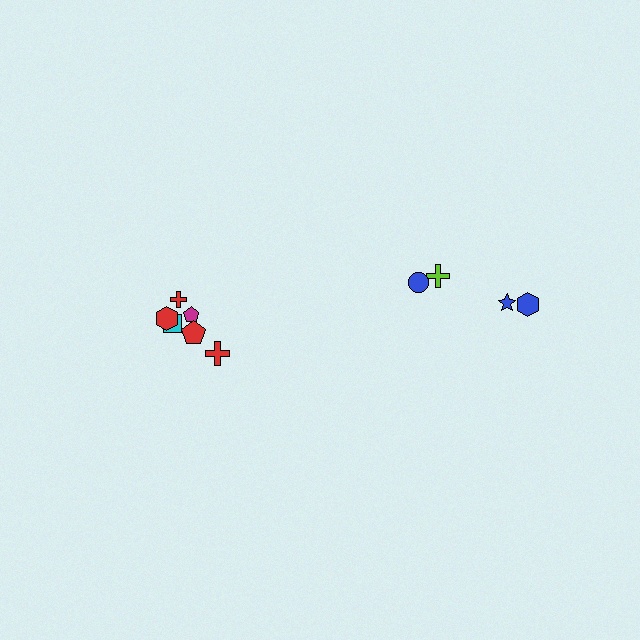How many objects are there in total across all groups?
There are 10 objects.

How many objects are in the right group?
There are 4 objects.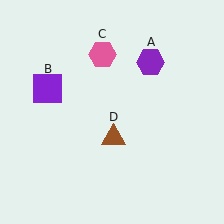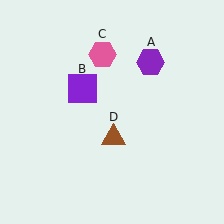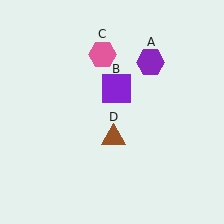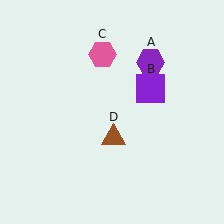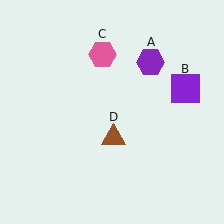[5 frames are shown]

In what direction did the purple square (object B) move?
The purple square (object B) moved right.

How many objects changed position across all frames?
1 object changed position: purple square (object B).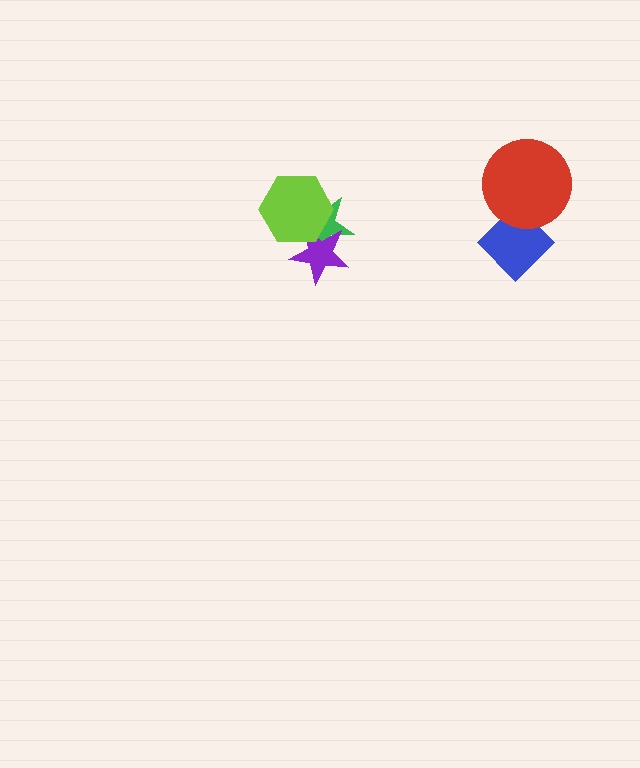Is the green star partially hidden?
Yes, it is partially covered by another shape.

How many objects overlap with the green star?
2 objects overlap with the green star.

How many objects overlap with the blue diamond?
1 object overlaps with the blue diamond.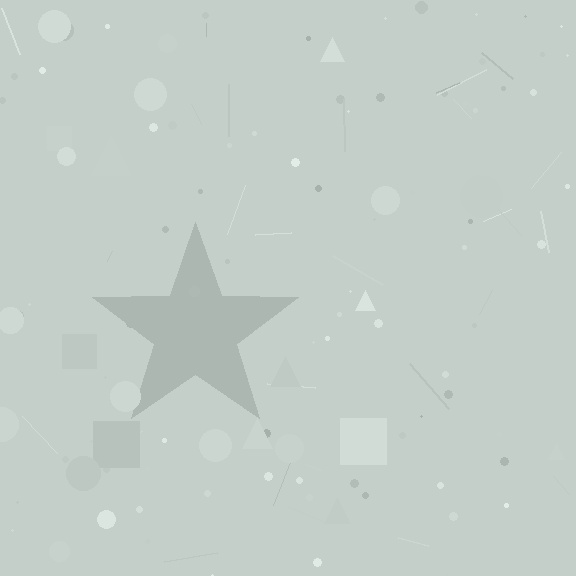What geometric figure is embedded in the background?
A star is embedded in the background.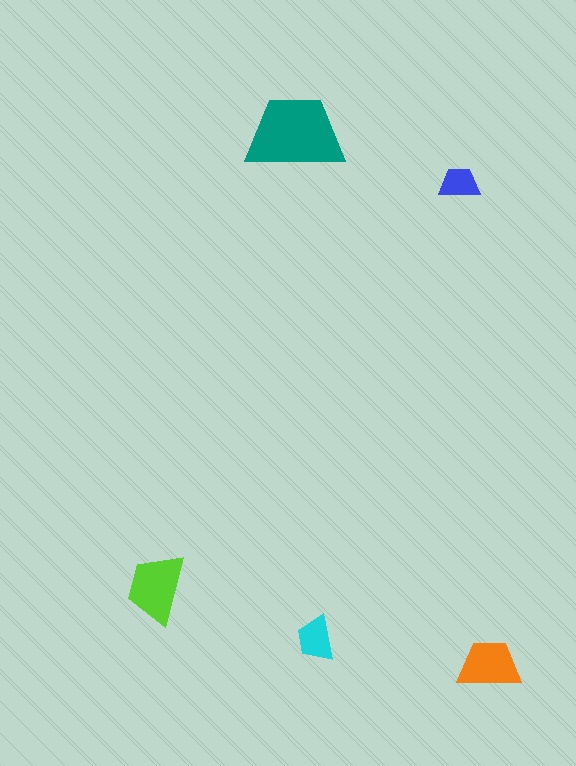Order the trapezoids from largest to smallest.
the teal one, the lime one, the orange one, the cyan one, the blue one.